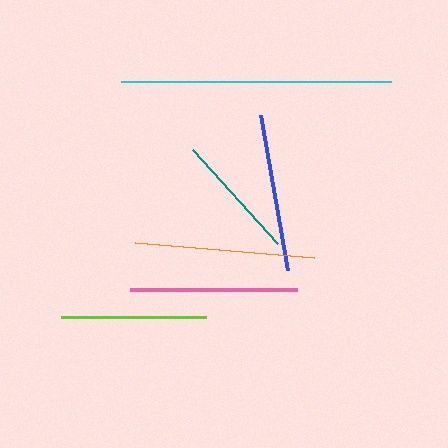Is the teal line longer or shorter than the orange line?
The orange line is longer than the teal line.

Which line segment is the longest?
The cyan line is the longest at approximately 270 pixels.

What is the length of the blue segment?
The blue segment is approximately 158 pixels long.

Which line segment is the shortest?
The teal line is the shortest at approximately 127 pixels.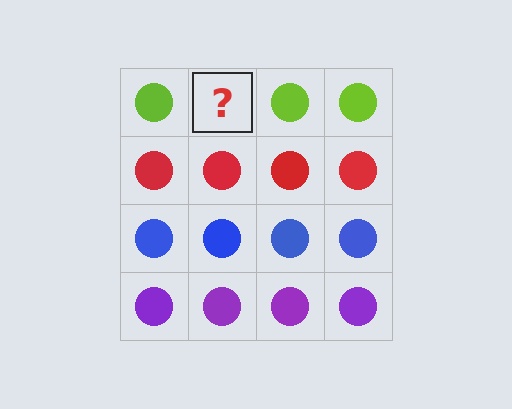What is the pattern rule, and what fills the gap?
The rule is that each row has a consistent color. The gap should be filled with a lime circle.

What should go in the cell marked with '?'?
The missing cell should contain a lime circle.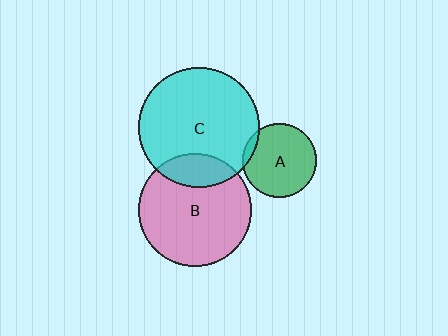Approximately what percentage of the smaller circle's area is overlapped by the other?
Approximately 5%.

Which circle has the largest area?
Circle C (cyan).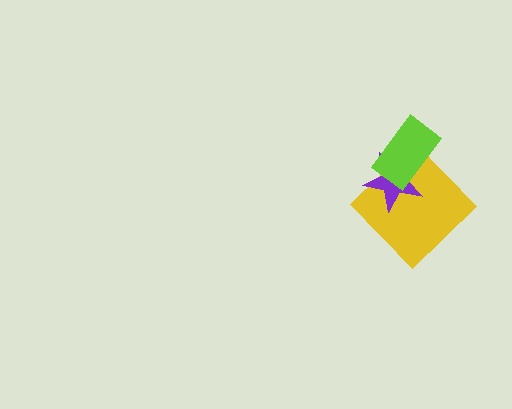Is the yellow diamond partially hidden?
Yes, it is partially covered by another shape.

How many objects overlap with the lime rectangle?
2 objects overlap with the lime rectangle.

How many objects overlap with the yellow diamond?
2 objects overlap with the yellow diamond.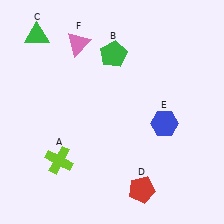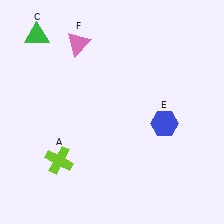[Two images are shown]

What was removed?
The green pentagon (B), the red pentagon (D) were removed in Image 2.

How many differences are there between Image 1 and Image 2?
There are 2 differences between the two images.